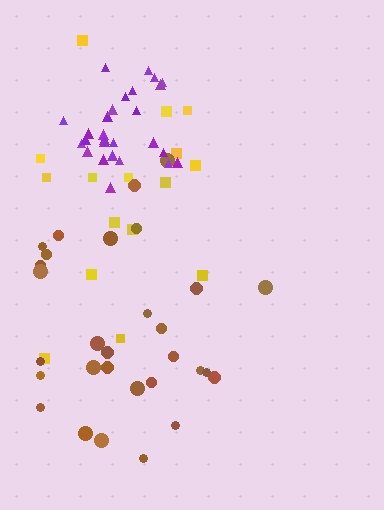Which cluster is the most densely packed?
Purple.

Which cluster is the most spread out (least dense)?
Yellow.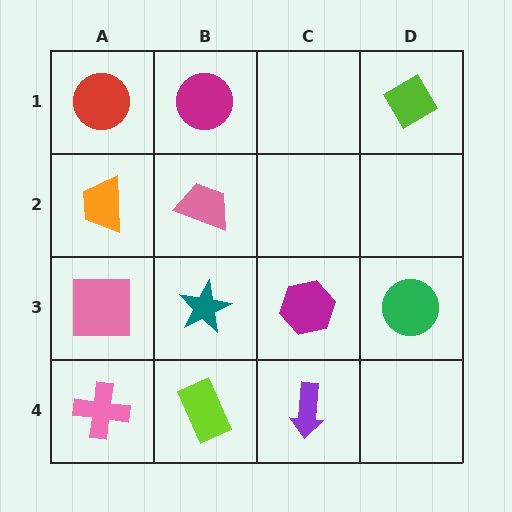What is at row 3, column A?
A pink square.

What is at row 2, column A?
An orange trapezoid.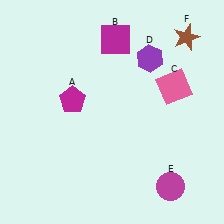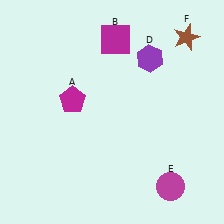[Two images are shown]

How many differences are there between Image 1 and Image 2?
There is 1 difference between the two images.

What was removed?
The pink square (C) was removed in Image 2.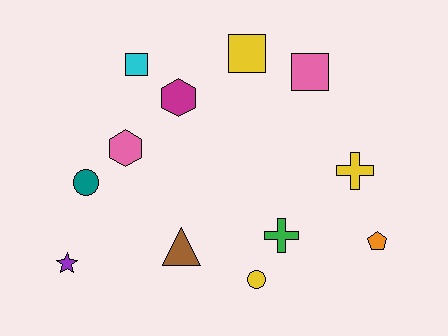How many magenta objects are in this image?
There is 1 magenta object.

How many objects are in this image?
There are 12 objects.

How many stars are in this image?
There is 1 star.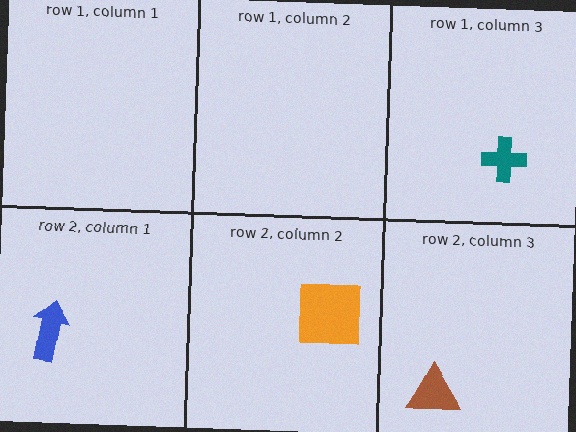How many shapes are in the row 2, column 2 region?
1.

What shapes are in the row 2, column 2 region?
The orange square.